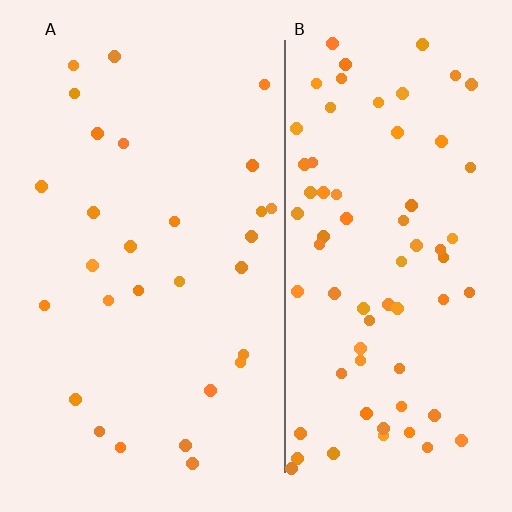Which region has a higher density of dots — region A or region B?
B (the right).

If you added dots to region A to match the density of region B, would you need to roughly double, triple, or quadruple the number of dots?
Approximately triple.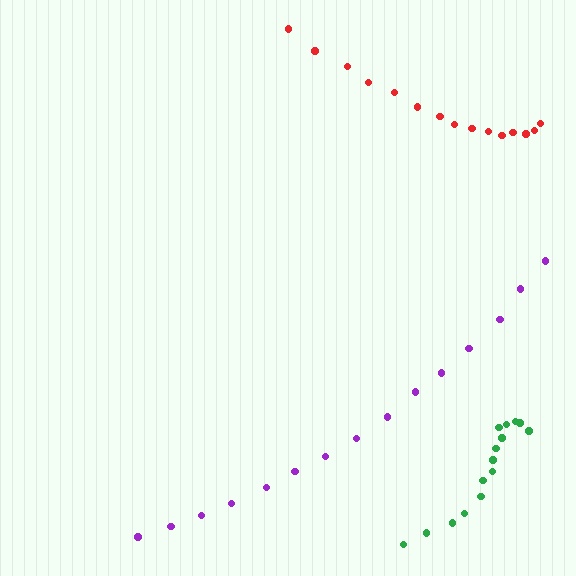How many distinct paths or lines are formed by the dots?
There are 3 distinct paths.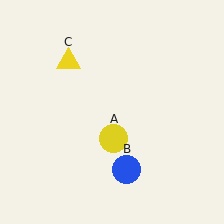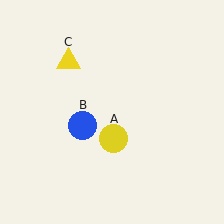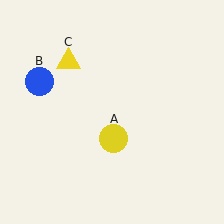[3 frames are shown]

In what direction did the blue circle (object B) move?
The blue circle (object B) moved up and to the left.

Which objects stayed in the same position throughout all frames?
Yellow circle (object A) and yellow triangle (object C) remained stationary.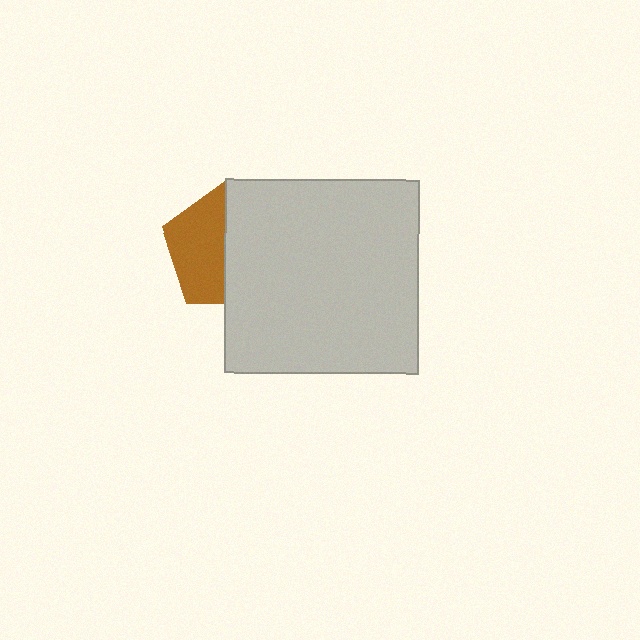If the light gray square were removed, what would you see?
You would see the complete brown pentagon.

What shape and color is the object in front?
The object in front is a light gray square.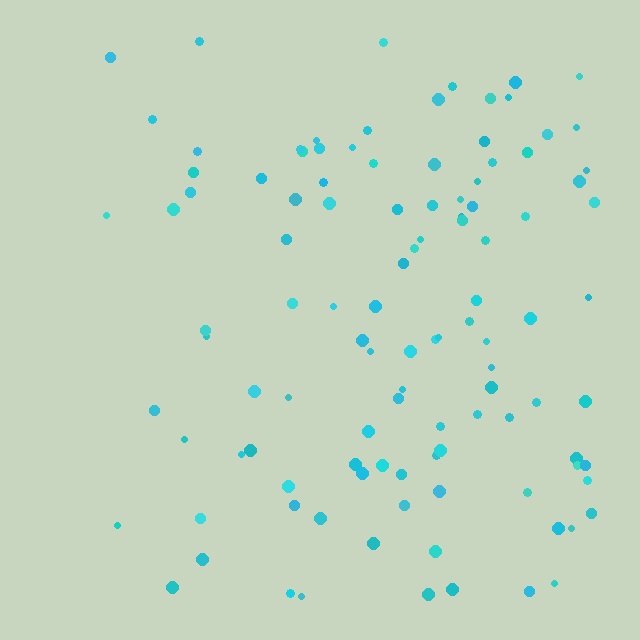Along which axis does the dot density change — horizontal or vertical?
Horizontal.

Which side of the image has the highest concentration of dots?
The right.